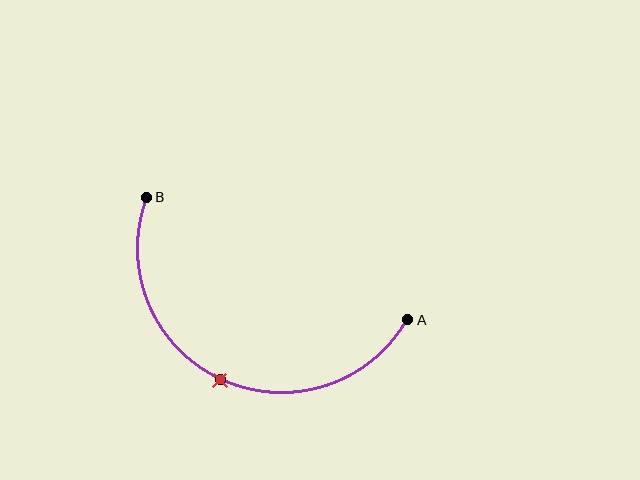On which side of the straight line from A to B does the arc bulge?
The arc bulges below the straight line connecting A and B.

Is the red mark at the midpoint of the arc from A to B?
Yes. The red mark lies on the arc at equal arc-length from both A and B — it is the arc midpoint.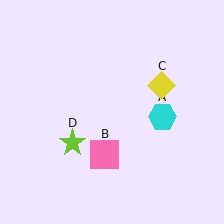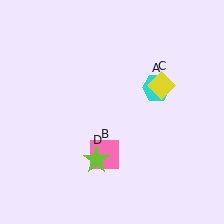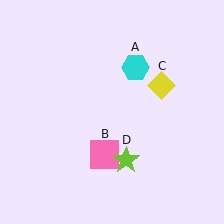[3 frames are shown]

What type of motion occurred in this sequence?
The cyan hexagon (object A), lime star (object D) rotated counterclockwise around the center of the scene.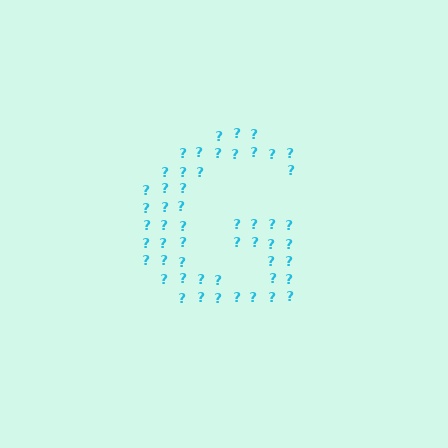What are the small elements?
The small elements are question marks.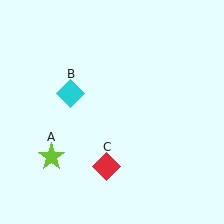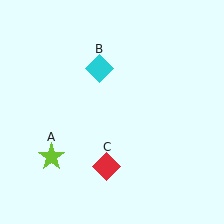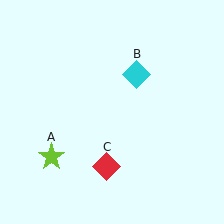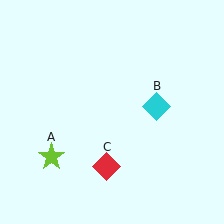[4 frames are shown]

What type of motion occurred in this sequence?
The cyan diamond (object B) rotated clockwise around the center of the scene.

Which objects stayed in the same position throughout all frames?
Lime star (object A) and red diamond (object C) remained stationary.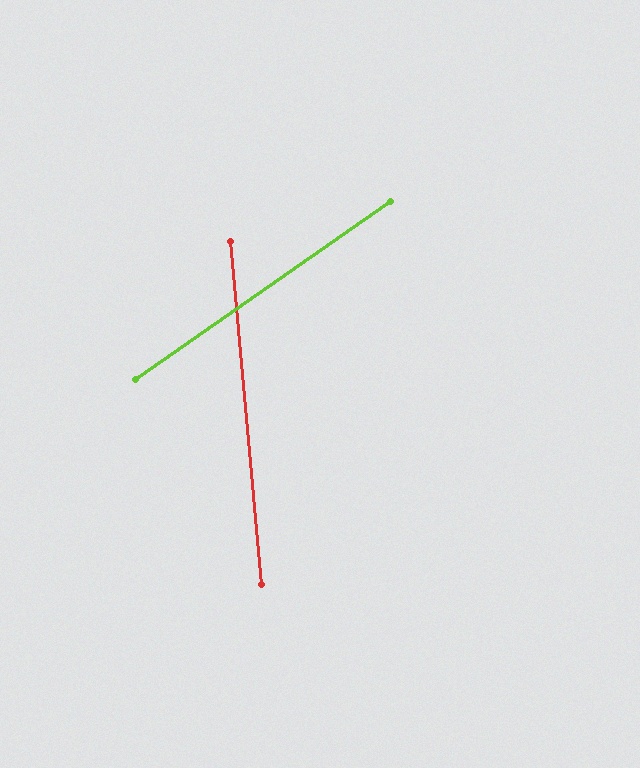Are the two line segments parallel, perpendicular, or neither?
Neither parallel nor perpendicular — they differ by about 60°.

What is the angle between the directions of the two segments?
Approximately 60 degrees.